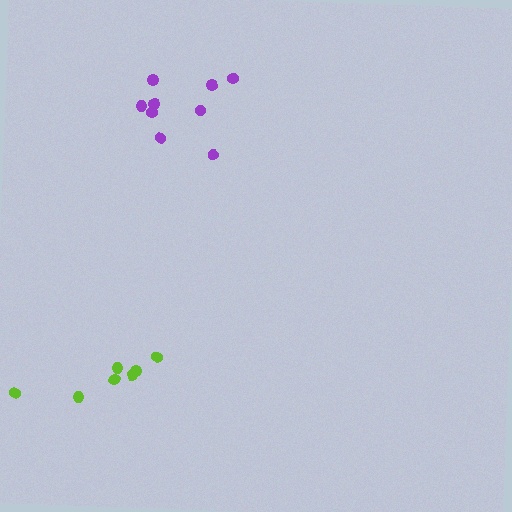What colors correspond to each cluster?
The clusters are colored: purple, lime.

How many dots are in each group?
Group 1: 9 dots, Group 2: 7 dots (16 total).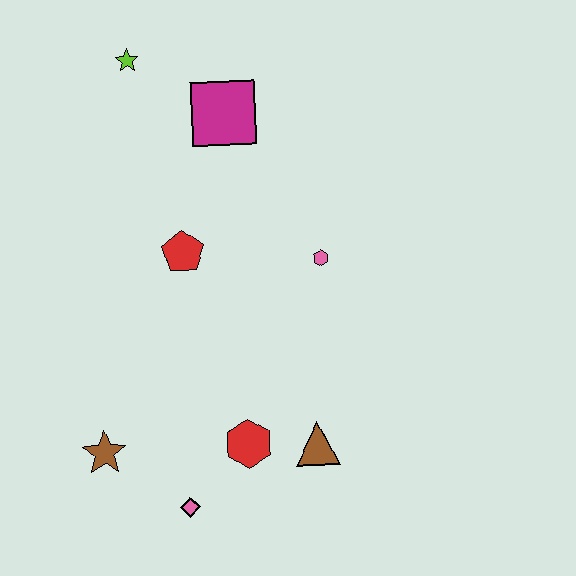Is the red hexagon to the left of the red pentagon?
No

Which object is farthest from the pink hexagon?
The brown star is farthest from the pink hexagon.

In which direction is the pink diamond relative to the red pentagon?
The pink diamond is below the red pentagon.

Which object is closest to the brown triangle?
The red hexagon is closest to the brown triangle.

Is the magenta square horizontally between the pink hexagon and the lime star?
Yes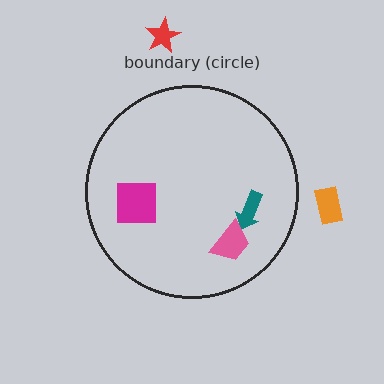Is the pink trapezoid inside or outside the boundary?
Inside.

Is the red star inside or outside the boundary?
Outside.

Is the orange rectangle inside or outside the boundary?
Outside.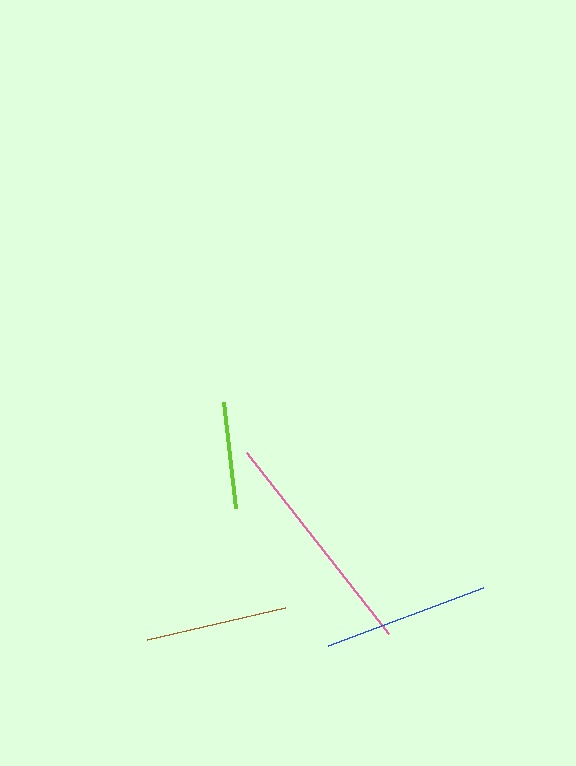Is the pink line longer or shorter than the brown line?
The pink line is longer than the brown line.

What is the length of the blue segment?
The blue segment is approximately 166 pixels long.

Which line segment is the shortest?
The lime line is the shortest at approximately 107 pixels.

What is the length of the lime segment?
The lime segment is approximately 107 pixels long.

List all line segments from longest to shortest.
From longest to shortest: pink, blue, brown, lime.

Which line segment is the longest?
The pink line is the longest at approximately 230 pixels.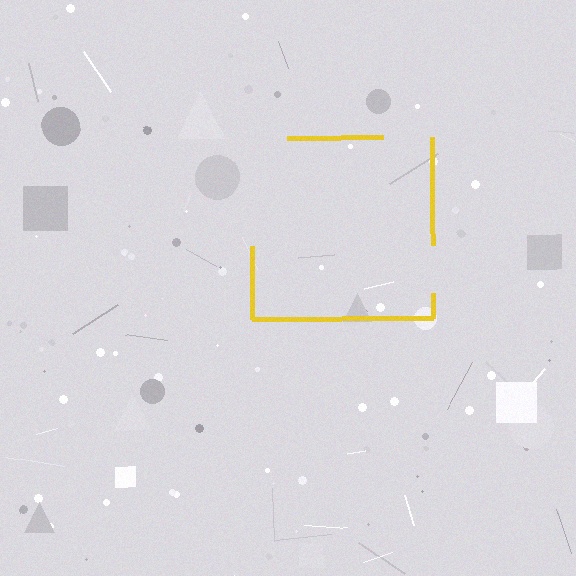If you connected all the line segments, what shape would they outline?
They would outline a square.